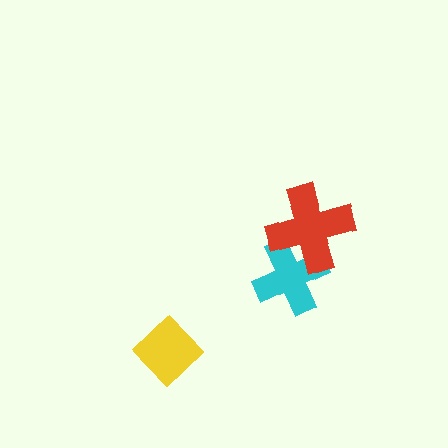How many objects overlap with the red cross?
1 object overlaps with the red cross.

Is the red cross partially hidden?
No, no other shape covers it.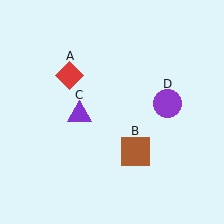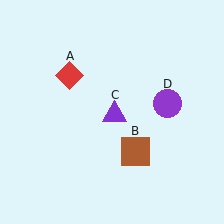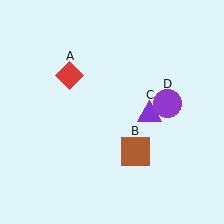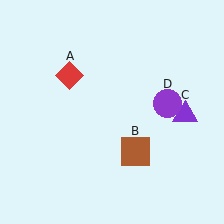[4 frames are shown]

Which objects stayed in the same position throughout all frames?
Red diamond (object A) and brown square (object B) and purple circle (object D) remained stationary.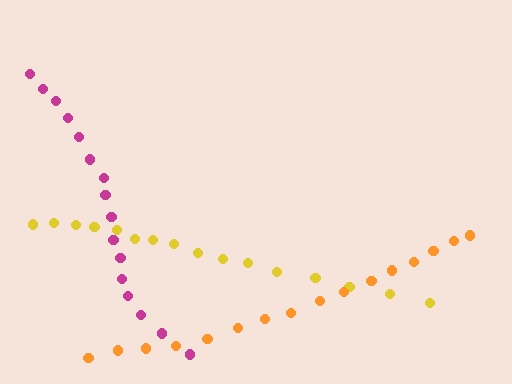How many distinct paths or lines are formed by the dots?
There are 3 distinct paths.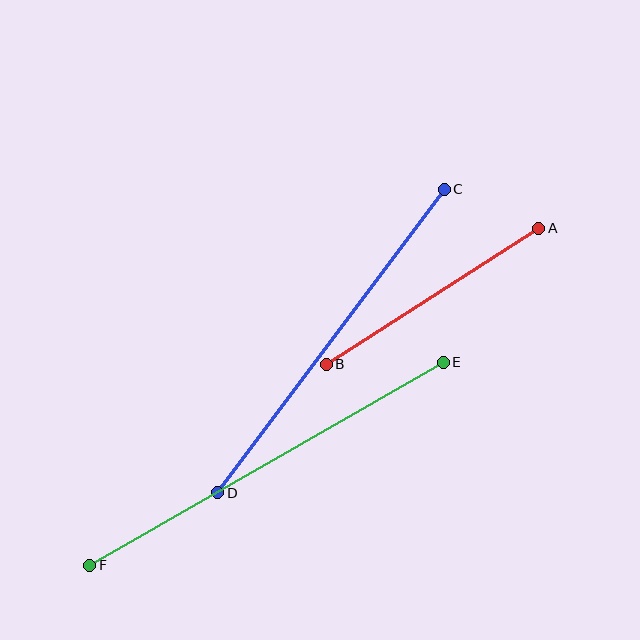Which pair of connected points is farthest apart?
Points E and F are farthest apart.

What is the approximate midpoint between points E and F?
The midpoint is at approximately (266, 464) pixels.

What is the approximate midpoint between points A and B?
The midpoint is at approximately (433, 296) pixels.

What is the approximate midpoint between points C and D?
The midpoint is at approximately (331, 341) pixels.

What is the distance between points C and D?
The distance is approximately 379 pixels.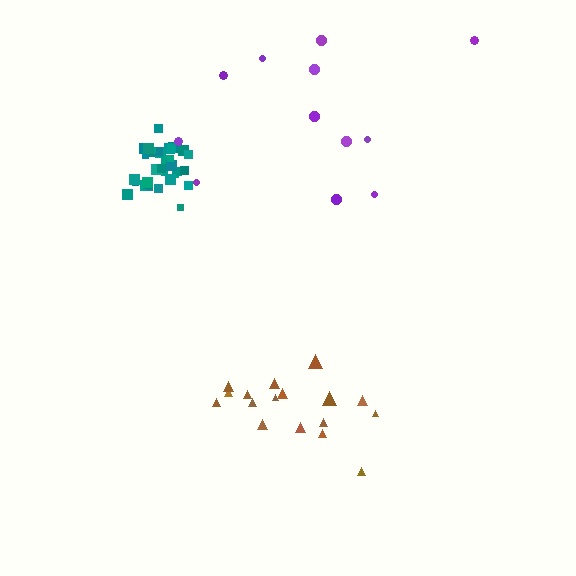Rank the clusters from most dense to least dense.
teal, brown, purple.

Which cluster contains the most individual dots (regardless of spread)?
Teal (35).